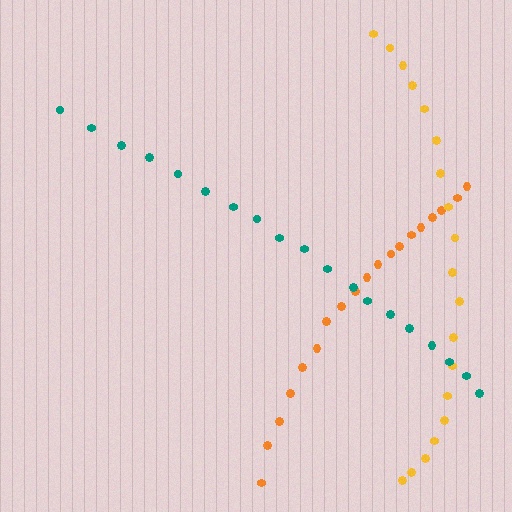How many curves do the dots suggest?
There are 3 distinct paths.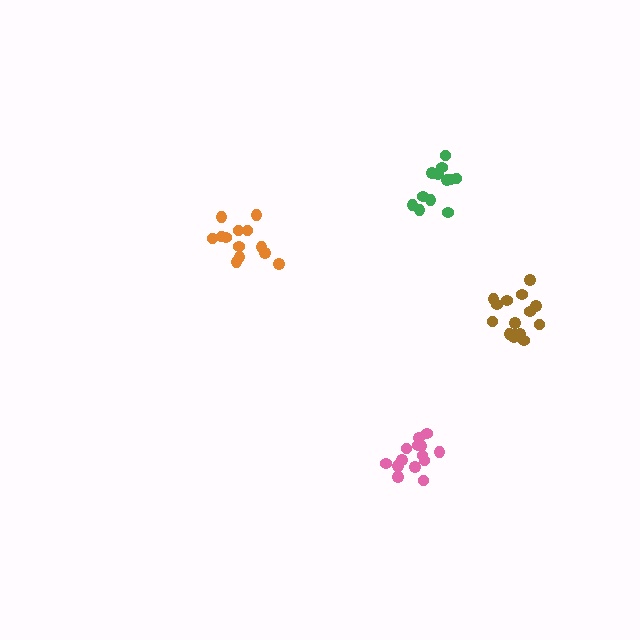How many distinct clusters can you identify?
There are 4 distinct clusters.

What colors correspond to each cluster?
The clusters are colored: orange, brown, pink, green.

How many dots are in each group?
Group 1: 13 dots, Group 2: 15 dots, Group 3: 15 dots, Group 4: 12 dots (55 total).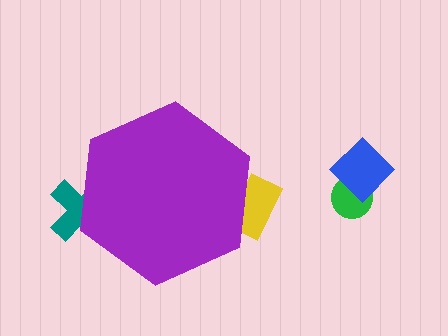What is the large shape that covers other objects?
A purple hexagon.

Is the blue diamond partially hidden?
No, the blue diamond is fully visible.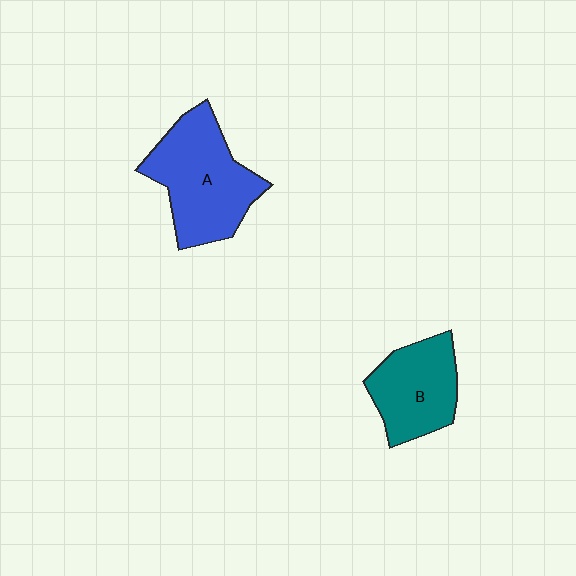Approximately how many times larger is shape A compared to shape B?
Approximately 1.4 times.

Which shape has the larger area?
Shape A (blue).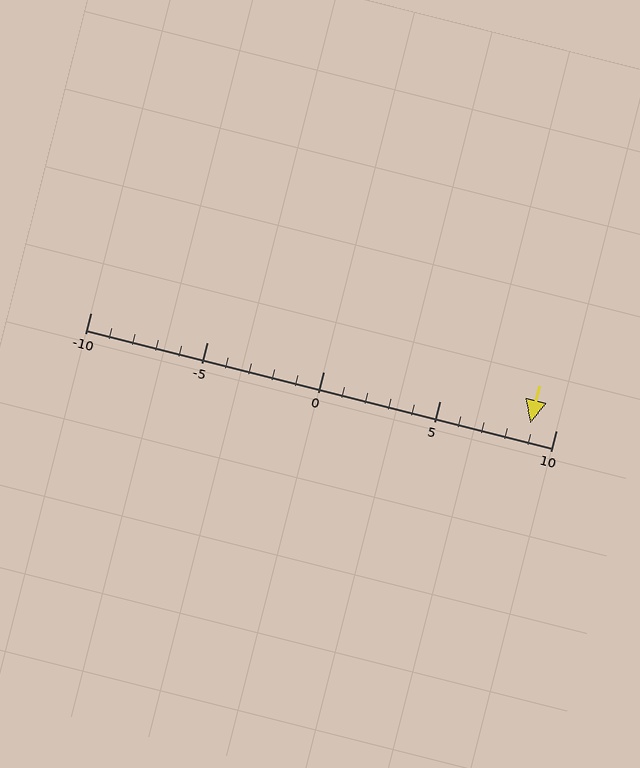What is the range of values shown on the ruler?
The ruler shows values from -10 to 10.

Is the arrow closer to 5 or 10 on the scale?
The arrow is closer to 10.